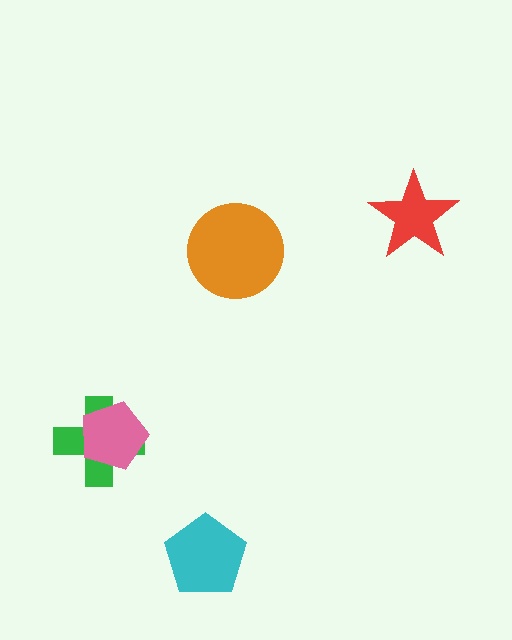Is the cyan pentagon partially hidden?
No, no other shape covers it.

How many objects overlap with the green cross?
1 object overlaps with the green cross.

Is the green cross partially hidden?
Yes, it is partially covered by another shape.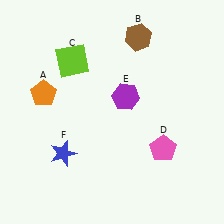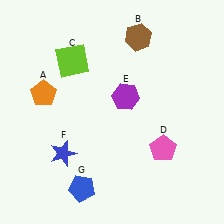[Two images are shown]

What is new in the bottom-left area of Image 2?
A blue pentagon (G) was added in the bottom-left area of Image 2.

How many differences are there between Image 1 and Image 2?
There is 1 difference between the two images.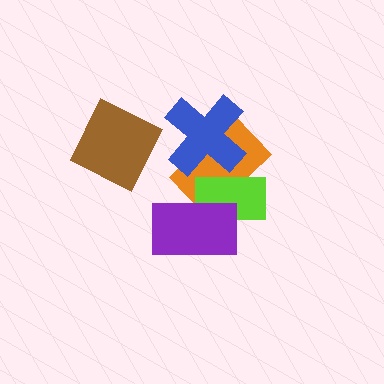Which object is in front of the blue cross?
The lime rectangle is in front of the blue cross.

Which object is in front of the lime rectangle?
The purple rectangle is in front of the lime rectangle.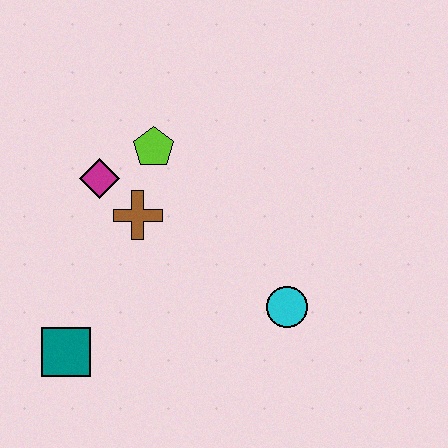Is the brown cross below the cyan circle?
No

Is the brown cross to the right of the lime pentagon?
No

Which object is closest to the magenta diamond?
The brown cross is closest to the magenta diamond.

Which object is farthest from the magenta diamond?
The cyan circle is farthest from the magenta diamond.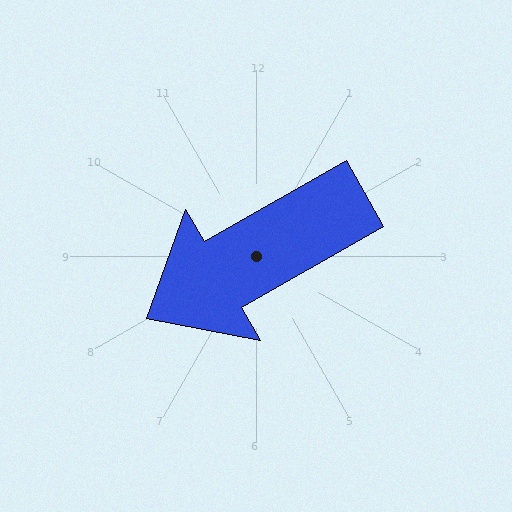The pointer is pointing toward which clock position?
Roughly 8 o'clock.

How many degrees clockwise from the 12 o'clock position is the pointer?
Approximately 240 degrees.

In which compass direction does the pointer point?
Southwest.